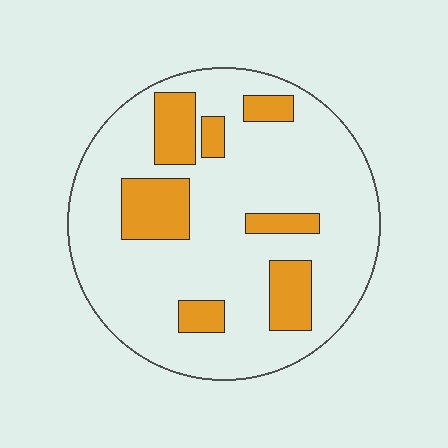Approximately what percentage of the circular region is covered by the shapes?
Approximately 20%.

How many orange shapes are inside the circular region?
7.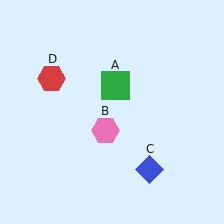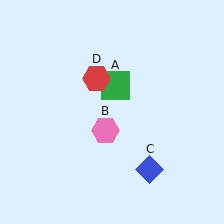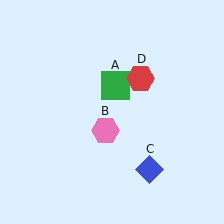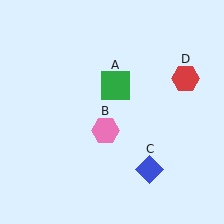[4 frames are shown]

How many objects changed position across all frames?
1 object changed position: red hexagon (object D).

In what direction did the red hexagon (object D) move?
The red hexagon (object D) moved right.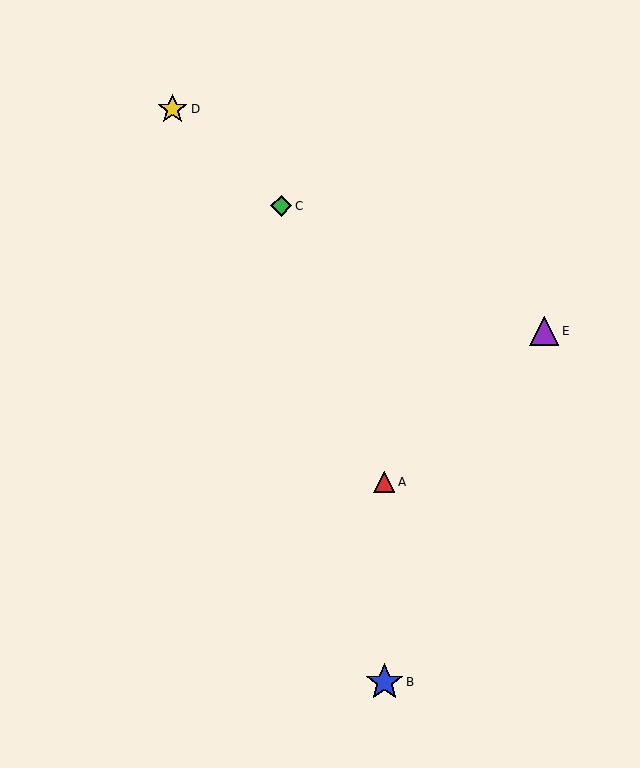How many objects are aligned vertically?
2 objects (A, B) are aligned vertically.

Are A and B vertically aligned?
Yes, both are at x≈385.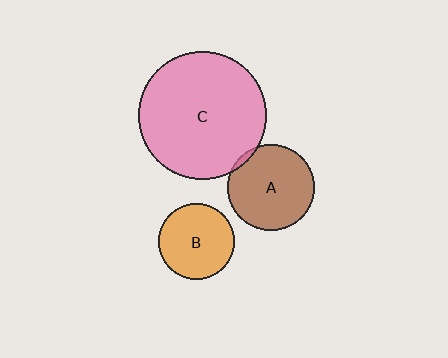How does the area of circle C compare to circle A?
Approximately 2.2 times.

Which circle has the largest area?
Circle C (pink).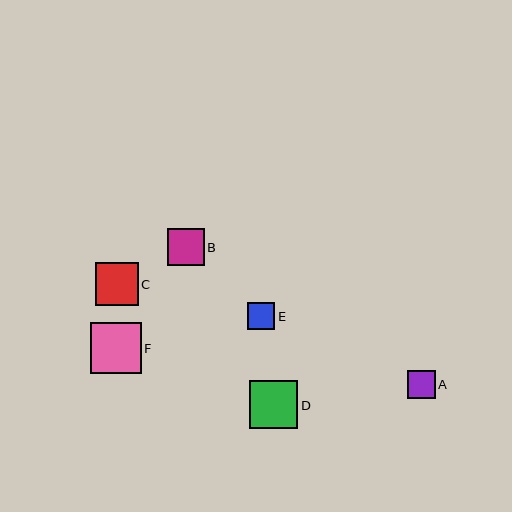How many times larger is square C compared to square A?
Square C is approximately 1.5 times the size of square A.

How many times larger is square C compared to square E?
Square C is approximately 1.6 times the size of square E.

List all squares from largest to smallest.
From largest to smallest: F, D, C, B, A, E.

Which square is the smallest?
Square E is the smallest with a size of approximately 27 pixels.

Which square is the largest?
Square F is the largest with a size of approximately 51 pixels.